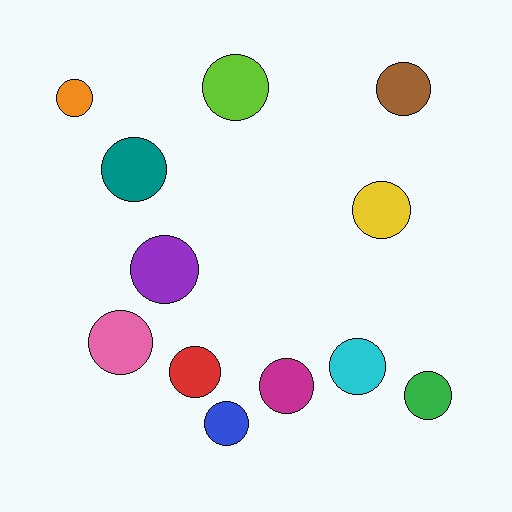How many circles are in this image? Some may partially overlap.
There are 12 circles.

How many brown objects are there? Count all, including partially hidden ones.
There is 1 brown object.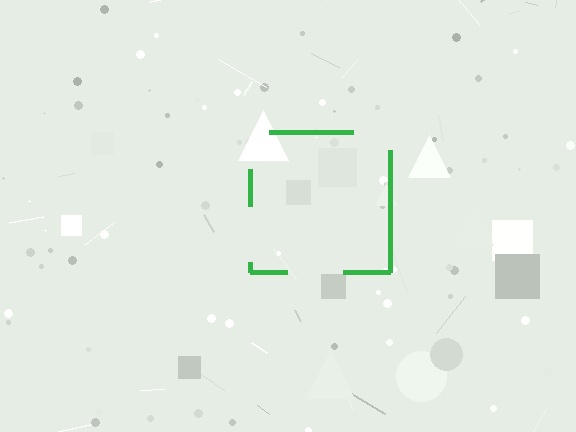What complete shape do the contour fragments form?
The contour fragments form a square.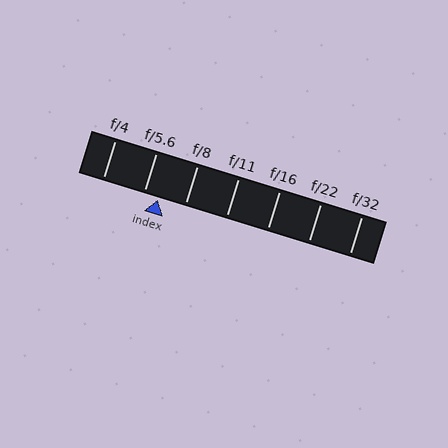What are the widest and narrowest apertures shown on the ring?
The widest aperture shown is f/4 and the narrowest is f/32.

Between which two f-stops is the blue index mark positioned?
The index mark is between f/5.6 and f/8.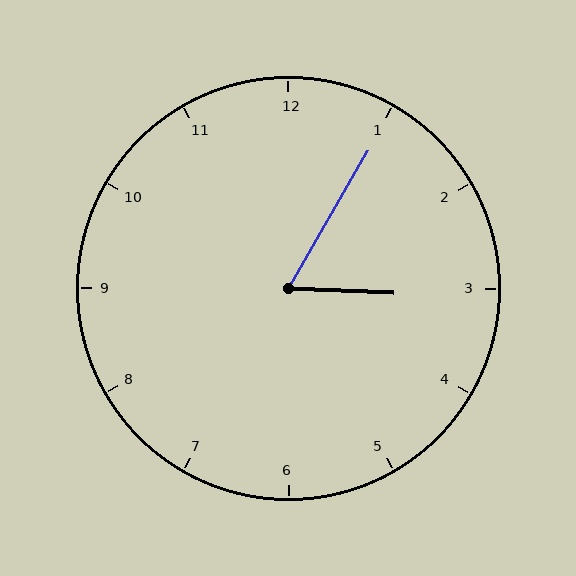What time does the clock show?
3:05.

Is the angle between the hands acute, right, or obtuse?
It is acute.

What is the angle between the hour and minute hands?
Approximately 62 degrees.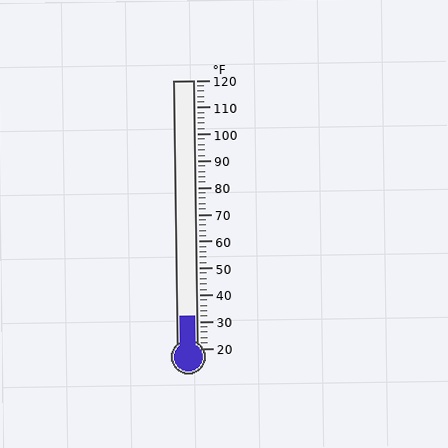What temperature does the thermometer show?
The thermometer shows approximately 32°F.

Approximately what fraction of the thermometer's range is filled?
The thermometer is filled to approximately 10% of its range.